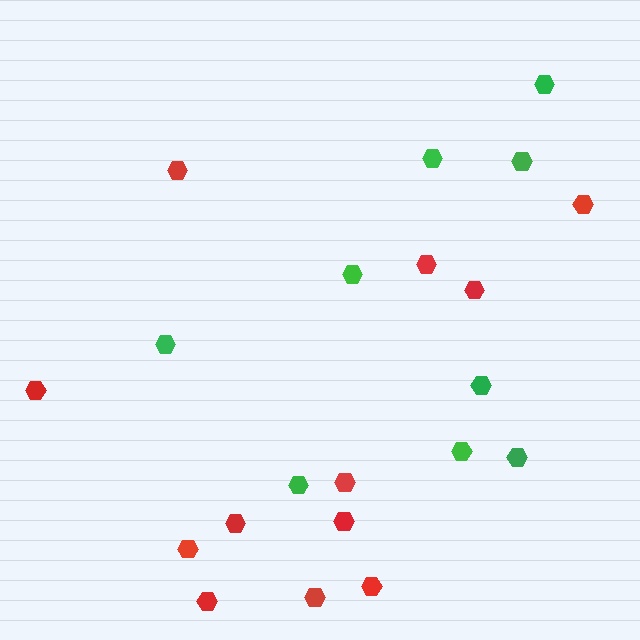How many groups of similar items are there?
There are 2 groups: one group of green hexagons (9) and one group of red hexagons (12).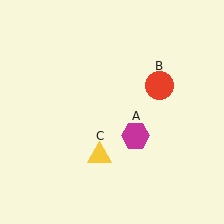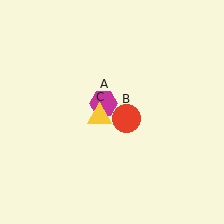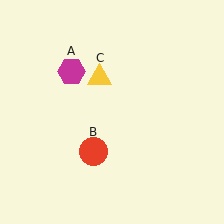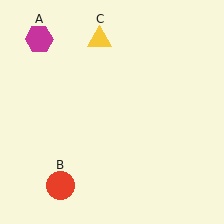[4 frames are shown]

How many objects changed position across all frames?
3 objects changed position: magenta hexagon (object A), red circle (object B), yellow triangle (object C).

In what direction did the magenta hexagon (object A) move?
The magenta hexagon (object A) moved up and to the left.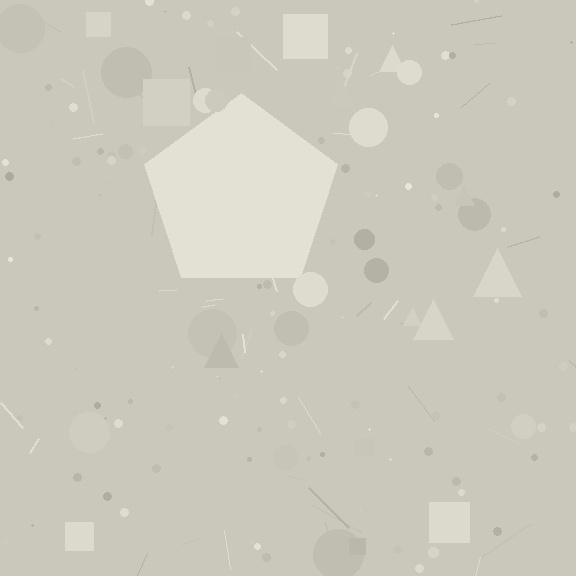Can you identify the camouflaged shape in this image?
The camouflaged shape is a pentagon.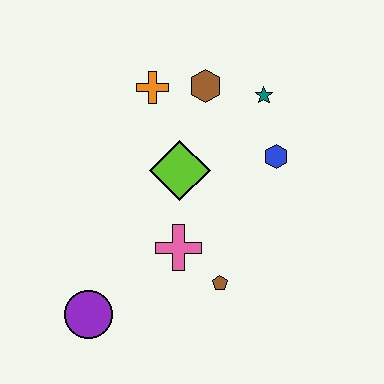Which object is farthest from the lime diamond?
The purple circle is farthest from the lime diamond.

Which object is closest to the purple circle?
The pink cross is closest to the purple circle.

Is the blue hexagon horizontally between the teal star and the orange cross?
No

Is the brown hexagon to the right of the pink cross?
Yes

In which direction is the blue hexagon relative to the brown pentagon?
The blue hexagon is above the brown pentagon.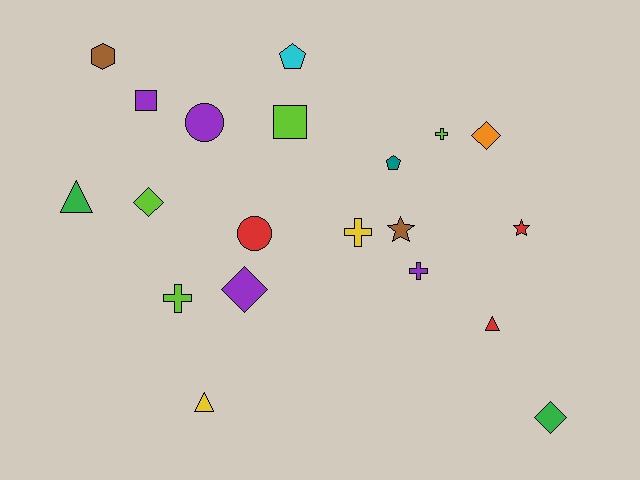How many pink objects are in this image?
There are no pink objects.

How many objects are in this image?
There are 20 objects.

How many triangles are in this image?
There are 3 triangles.